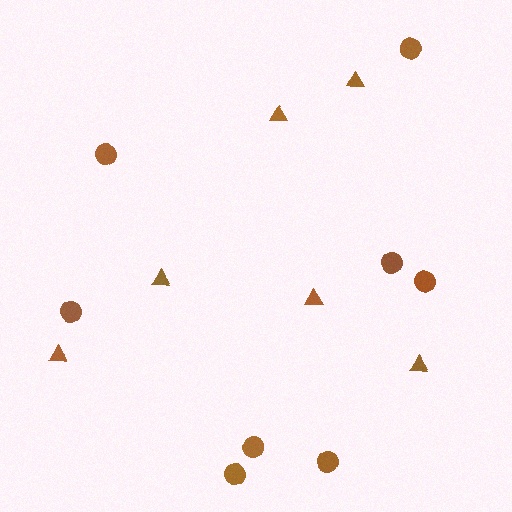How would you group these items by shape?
There are 2 groups: one group of triangles (6) and one group of circles (8).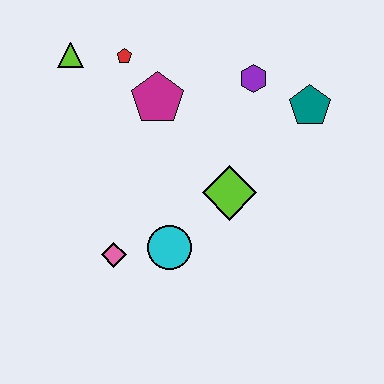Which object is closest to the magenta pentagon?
The red pentagon is closest to the magenta pentagon.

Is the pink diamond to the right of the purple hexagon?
No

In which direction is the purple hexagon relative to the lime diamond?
The purple hexagon is above the lime diamond.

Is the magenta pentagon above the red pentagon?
No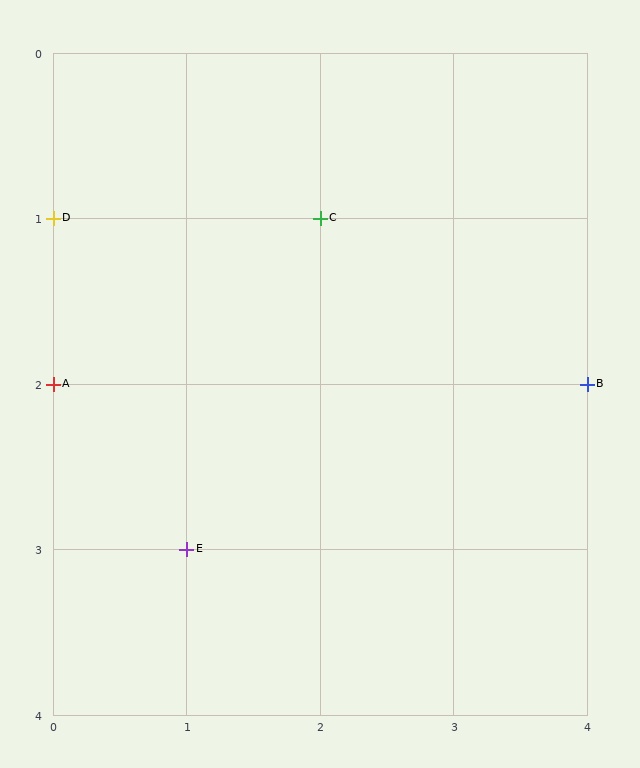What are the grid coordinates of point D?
Point D is at grid coordinates (0, 1).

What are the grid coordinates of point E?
Point E is at grid coordinates (1, 3).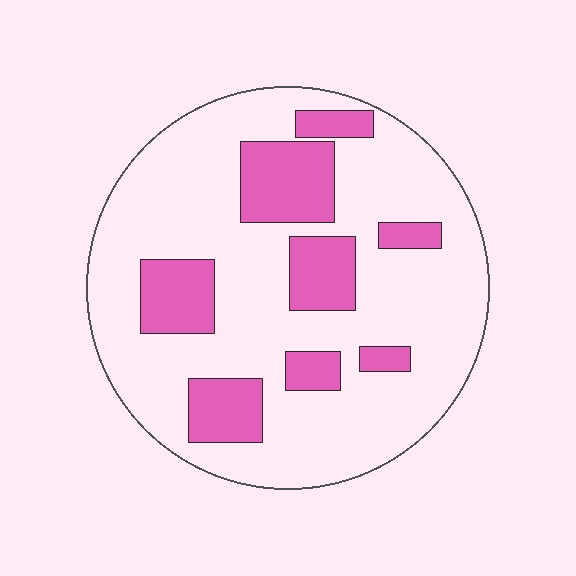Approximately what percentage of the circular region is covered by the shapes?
Approximately 25%.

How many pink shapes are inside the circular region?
8.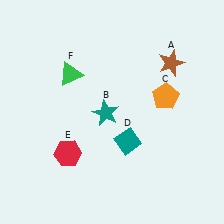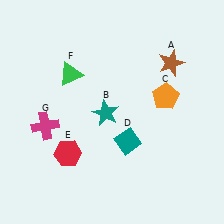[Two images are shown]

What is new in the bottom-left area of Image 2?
A magenta cross (G) was added in the bottom-left area of Image 2.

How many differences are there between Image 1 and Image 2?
There is 1 difference between the two images.